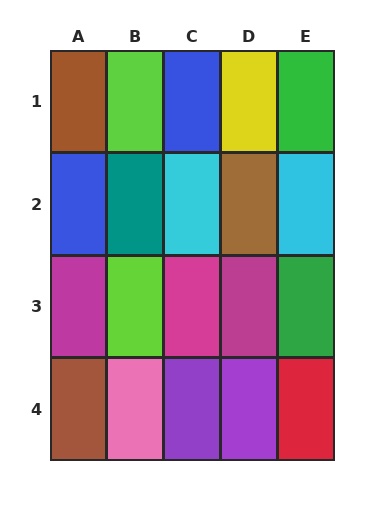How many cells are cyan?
2 cells are cyan.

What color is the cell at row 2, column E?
Cyan.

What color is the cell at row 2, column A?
Blue.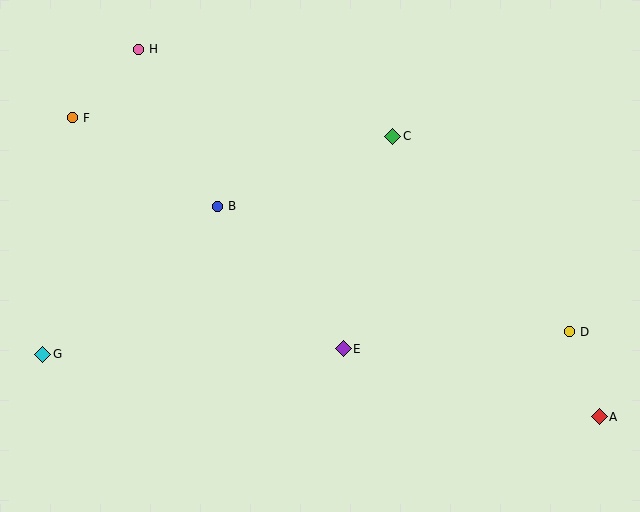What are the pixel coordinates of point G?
Point G is at (43, 354).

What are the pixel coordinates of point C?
Point C is at (393, 136).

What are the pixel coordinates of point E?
Point E is at (343, 349).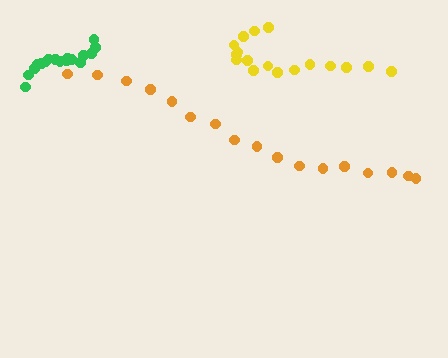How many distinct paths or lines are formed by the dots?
There are 3 distinct paths.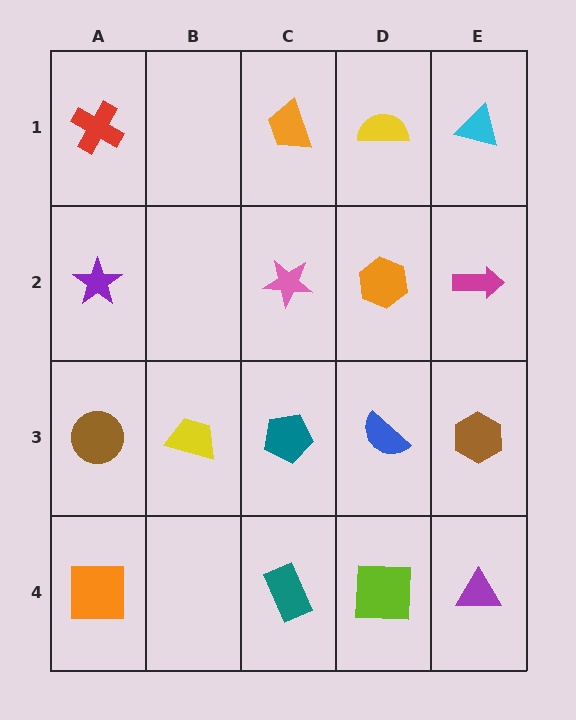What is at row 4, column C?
A teal rectangle.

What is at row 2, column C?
A pink star.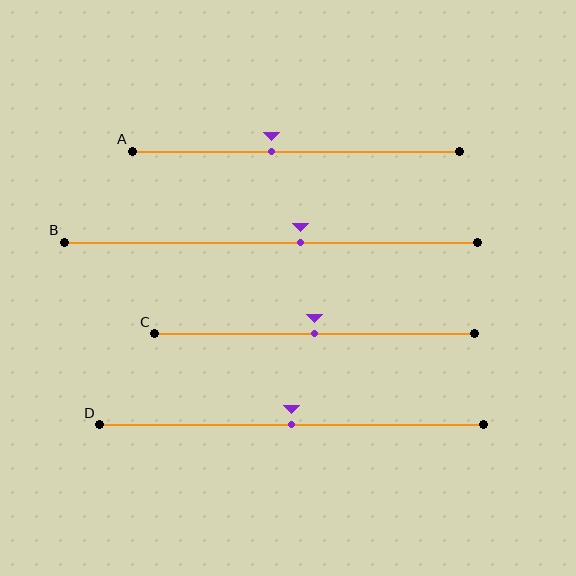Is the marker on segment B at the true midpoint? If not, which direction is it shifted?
No, the marker on segment B is shifted to the right by about 7% of the segment length.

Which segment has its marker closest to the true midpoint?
Segment C has its marker closest to the true midpoint.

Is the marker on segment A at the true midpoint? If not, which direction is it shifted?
No, the marker on segment A is shifted to the left by about 7% of the segment length.